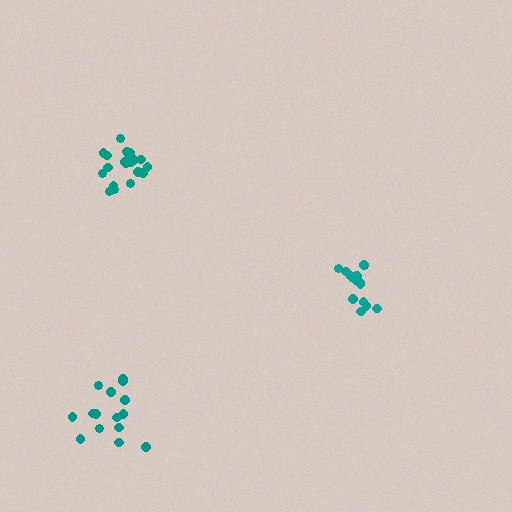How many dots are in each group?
Group 1: 15 dots, Group 2: 15 dots, Group 3: 20 dots (50 total).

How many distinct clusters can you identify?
There are 3 distinct clusters.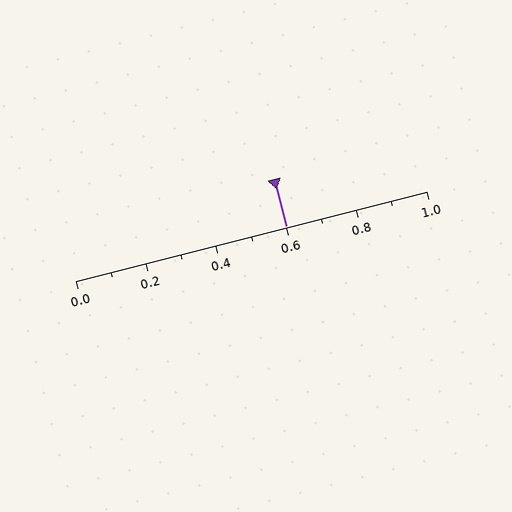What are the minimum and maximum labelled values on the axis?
The axis runs from 0.0 to 1.0.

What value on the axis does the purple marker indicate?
The marker indicates approximately 0.6.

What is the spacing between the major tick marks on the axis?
The major ticks are spaced 0.2 apart.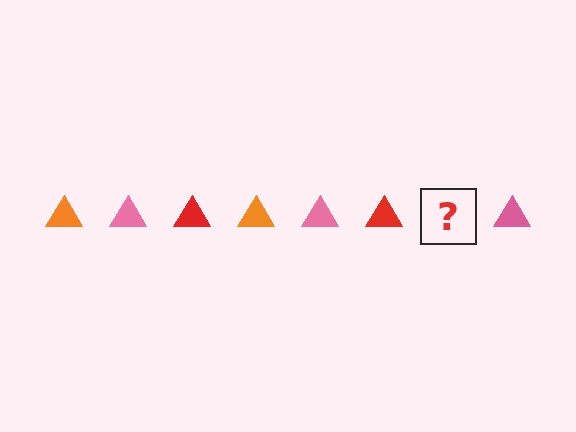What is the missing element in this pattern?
The missing element is an orange triangle.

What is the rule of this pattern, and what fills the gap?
The rule is that the pattern cycles through orange, pink, red triangles. The gap should be filled with an orange triangle.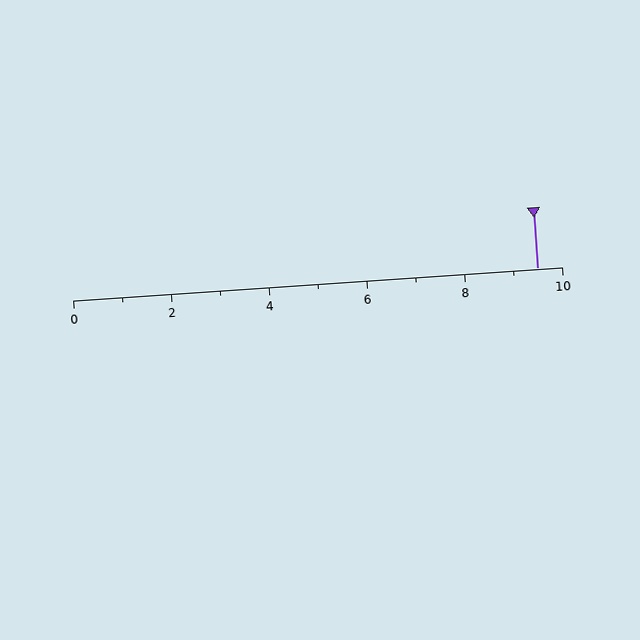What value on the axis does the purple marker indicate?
The marker indicates approximately 9.5.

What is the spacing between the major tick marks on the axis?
The major ticks are spaced 2 apart.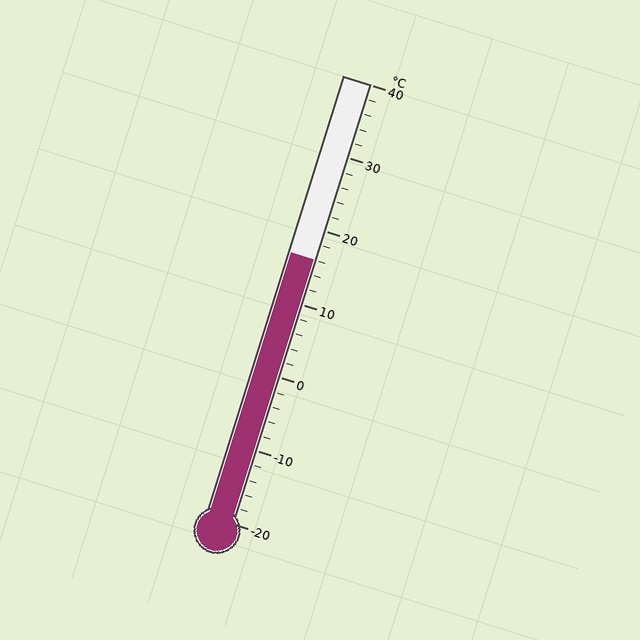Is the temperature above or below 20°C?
The temperature is below 20°C.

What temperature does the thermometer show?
The thermometer shows approximately 16°C.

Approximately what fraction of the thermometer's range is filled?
The thermometer is filled to approximately 60% of its range.